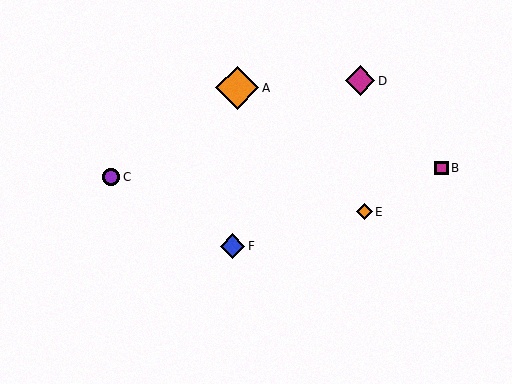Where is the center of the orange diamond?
The center of the orange diamond is at (364, 212).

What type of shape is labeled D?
Shape D is a magenta diamond.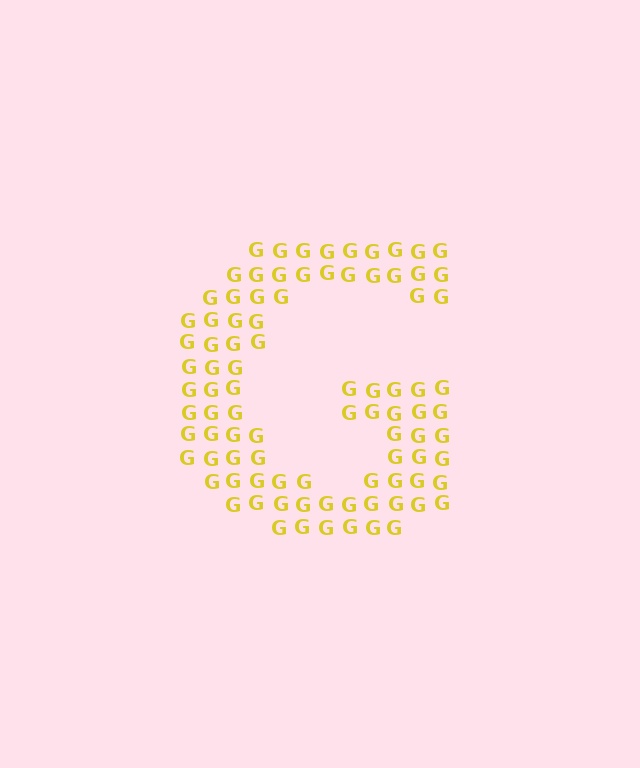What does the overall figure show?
The overall figure shows the letter G.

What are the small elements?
The small elements are letter G's.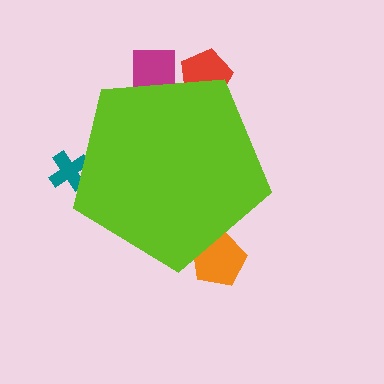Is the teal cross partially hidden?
Yes, the teal cross is partially hidden behind the lime pentagon.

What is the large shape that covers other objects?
A lime pentagon.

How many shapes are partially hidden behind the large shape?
4 shapes are partially hidden.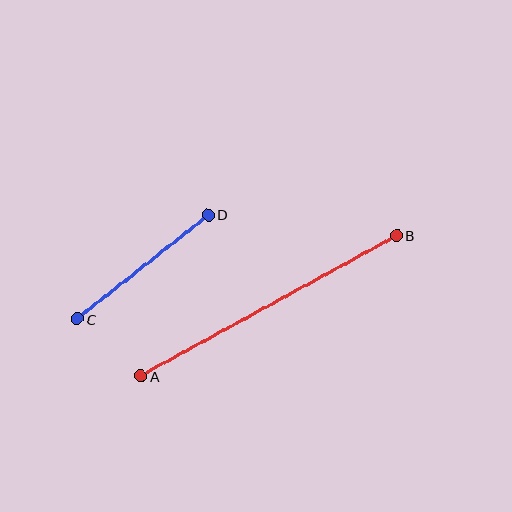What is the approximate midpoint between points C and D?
The midpoint is at approximately (143, 267) pixels.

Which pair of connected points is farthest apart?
Points A and B are farthest apart.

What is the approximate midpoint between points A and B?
The midpoint is at approximately (268, 306) pixels.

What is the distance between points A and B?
The distance is approximately 292 pixels.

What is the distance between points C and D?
The distance is approximately 168 pixels.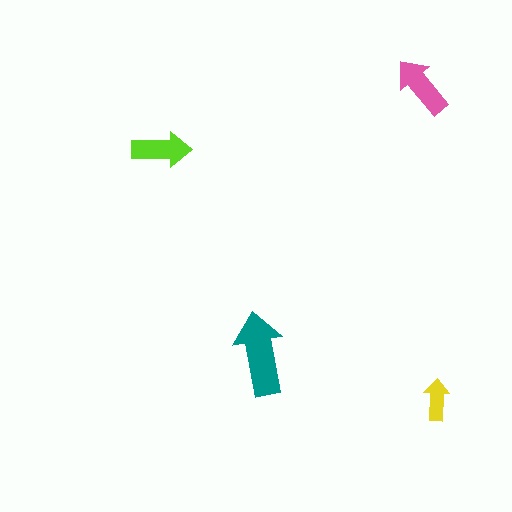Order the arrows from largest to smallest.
the teal one, the pink one, the lime one, the yellow one.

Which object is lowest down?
The yellow arrow is bottommost.